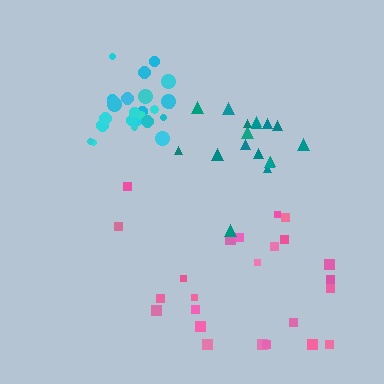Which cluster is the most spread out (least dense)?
Pink.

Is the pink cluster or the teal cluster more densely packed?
Teal.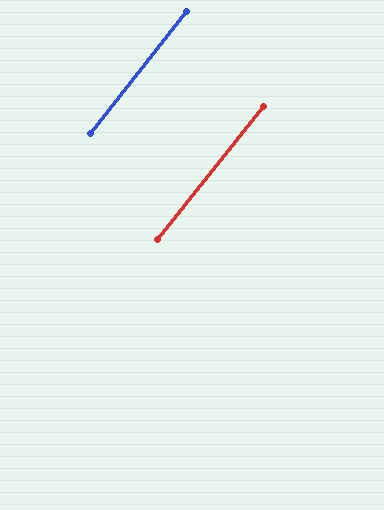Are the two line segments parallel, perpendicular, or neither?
Parallel — their directions differ by only 0.4°.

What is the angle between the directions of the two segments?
Approximately 0 degrees.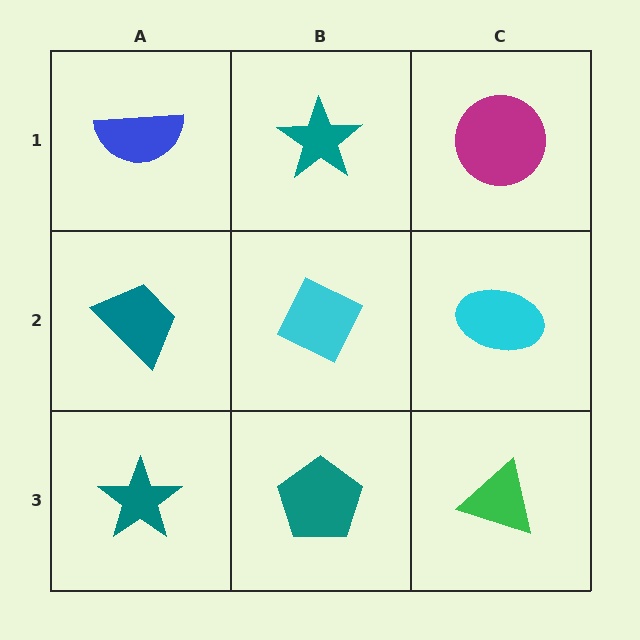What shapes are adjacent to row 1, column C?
A cyan ellipse (row 2, column C), a teal star (row 1, column B).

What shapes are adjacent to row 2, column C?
A magenta circle (row 1, column C), a green triangle (row 3, column C), a cyan diamond (row 2, column B).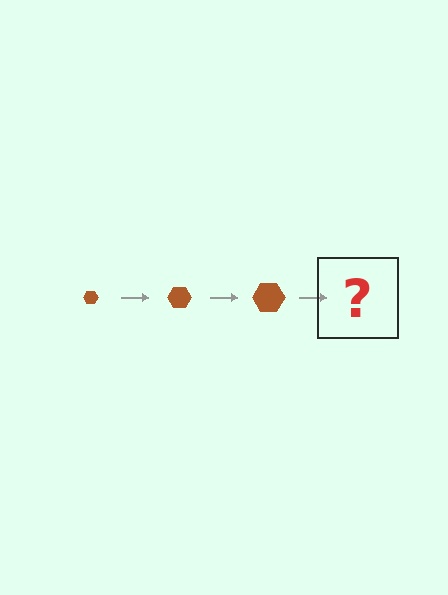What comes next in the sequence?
The next element should be a brown hexagon, larger than the previous one.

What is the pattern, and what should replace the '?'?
The pattern is that the hexagon gets progressively larger each step. The '?' should be a brown hexagon, larger than the previous one.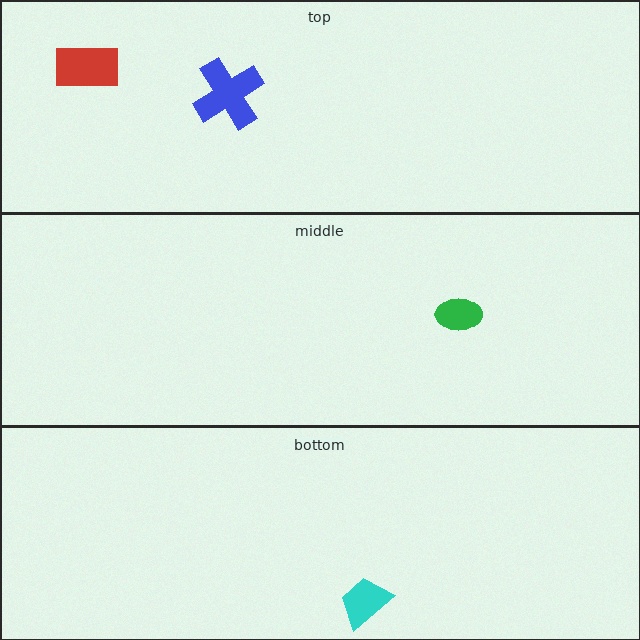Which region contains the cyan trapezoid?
The bottom region.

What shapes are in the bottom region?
The cyan trapezoid.